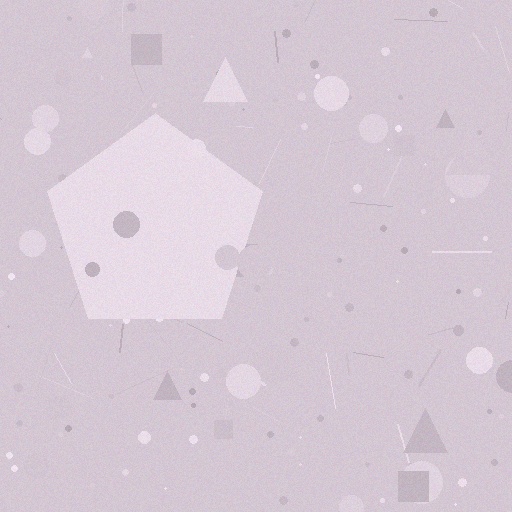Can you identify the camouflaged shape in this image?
The camouflaged shape is a pentagon.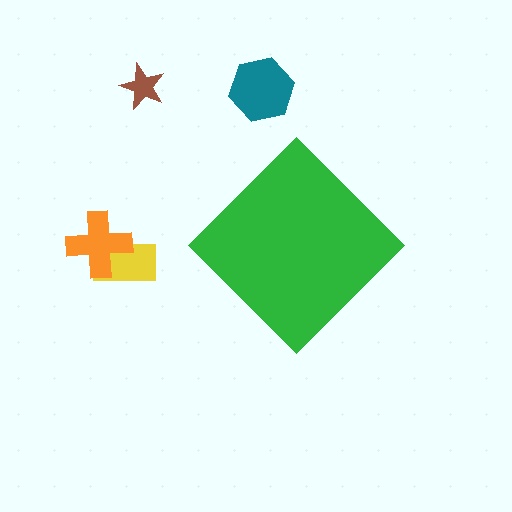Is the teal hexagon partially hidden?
No, the teal hexagon is fully visible.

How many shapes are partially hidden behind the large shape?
0 shapes are partially hidden.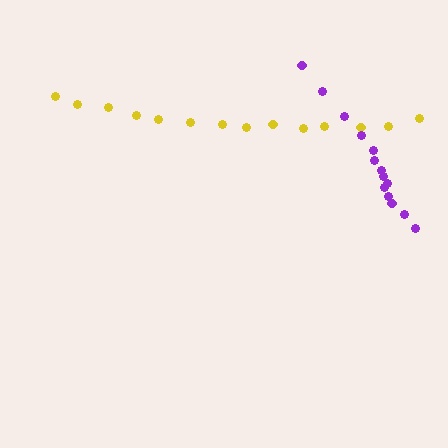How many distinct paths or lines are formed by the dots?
There are 2 distinct paths.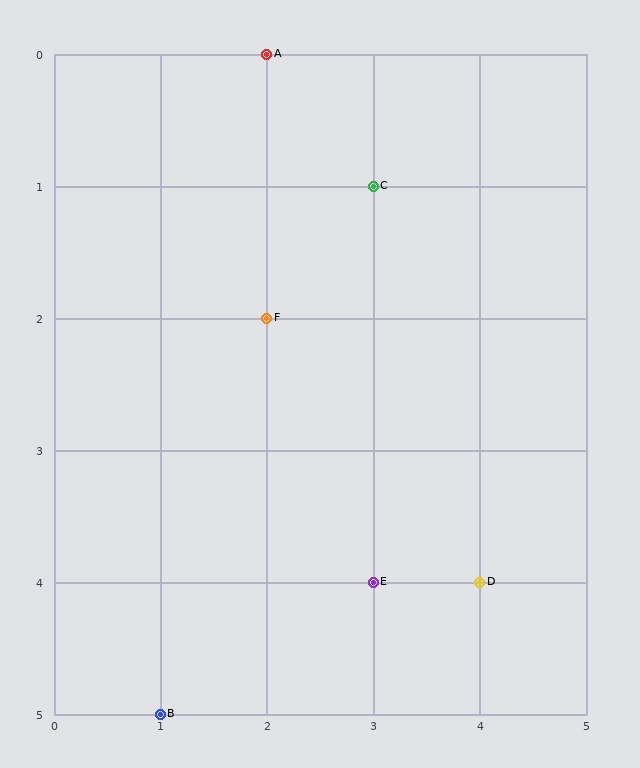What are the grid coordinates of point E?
Point E is at grid coordinates (3, 4).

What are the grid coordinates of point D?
Point D is at grid coordinates (4, 4).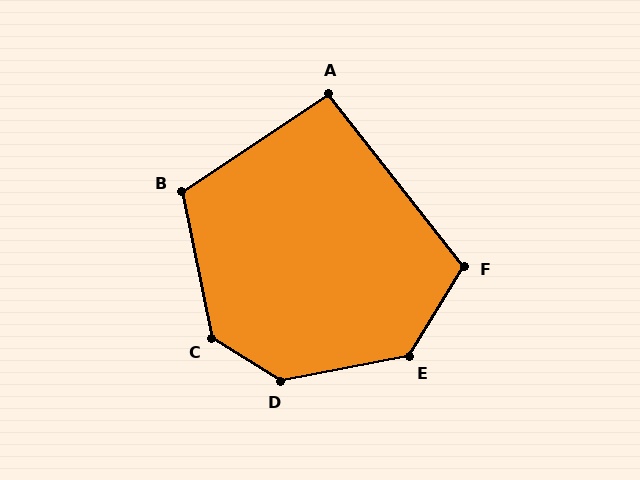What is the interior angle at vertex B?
Approximately 112 degrees (obtuse).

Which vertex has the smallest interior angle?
A, at approximately 94 degrees.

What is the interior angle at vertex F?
Approximately 110 degrees (obtuse).